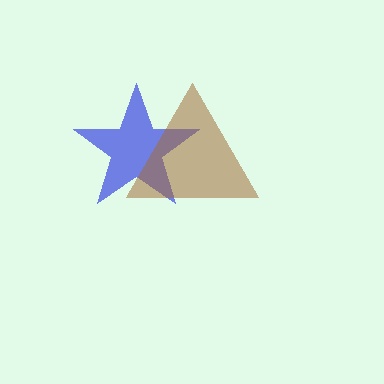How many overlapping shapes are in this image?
There are 2 overlapping shapes in the image.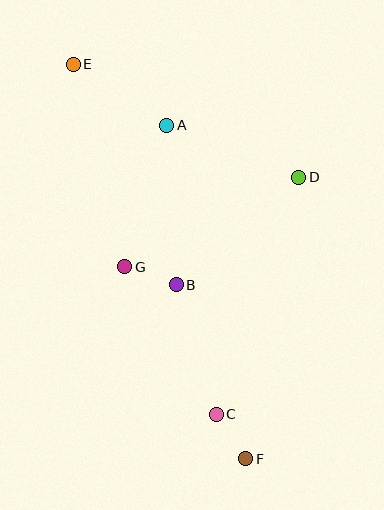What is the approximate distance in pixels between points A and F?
The distance between A and F is approximately 343 pixels.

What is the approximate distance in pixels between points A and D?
The distance between A and D is approximately 142 pixels.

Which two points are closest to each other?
Points C and F are closest to each other.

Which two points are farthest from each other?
Points E and F are farthest from each other.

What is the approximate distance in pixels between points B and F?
The distance between B and F is approximately 187 pixels.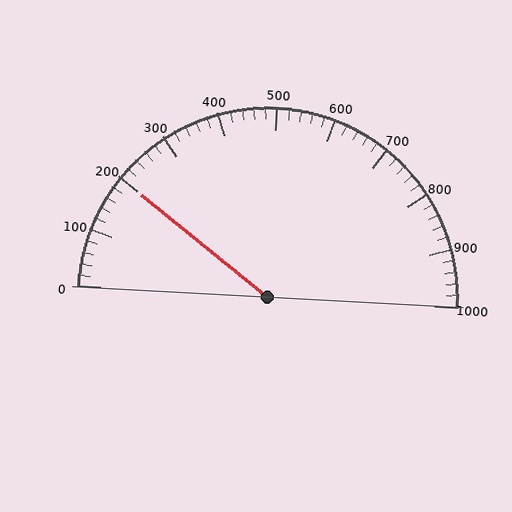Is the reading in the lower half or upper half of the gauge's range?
The reading is in the lower half of the range (0 to 1000).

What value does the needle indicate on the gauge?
The needle indicates approximately 200.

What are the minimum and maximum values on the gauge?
The gauge ranges from 0 to 1000.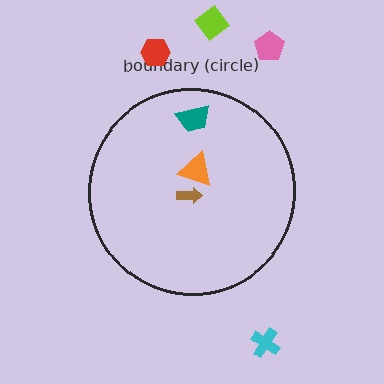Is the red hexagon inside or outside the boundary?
Outside.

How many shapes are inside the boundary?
3 inside, 4 outside.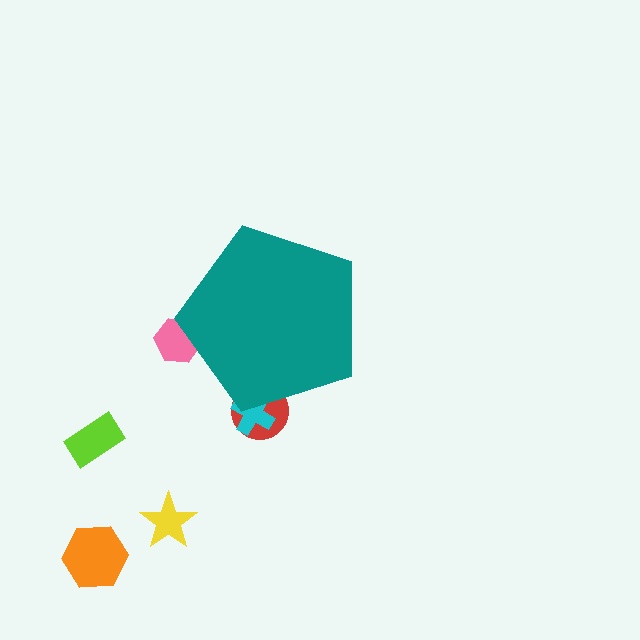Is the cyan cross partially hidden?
Yes, the cyan cross is partially hidden behind the teal pentagon.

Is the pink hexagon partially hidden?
Yes, the pink hexagon is partially hidden behind the teal pentagon.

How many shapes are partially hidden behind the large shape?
3 shapes are partially hidden.